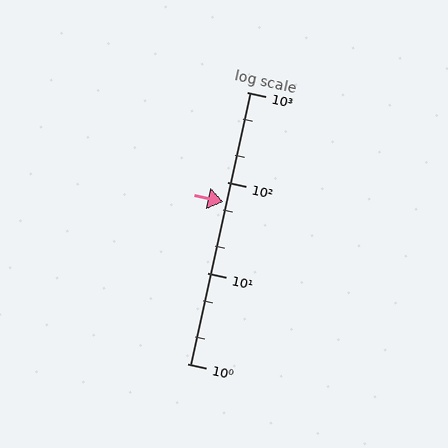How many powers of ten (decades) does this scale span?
The scale spans 3 decades, from 1 to 1000.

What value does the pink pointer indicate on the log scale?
The pointer indicates approximately 61.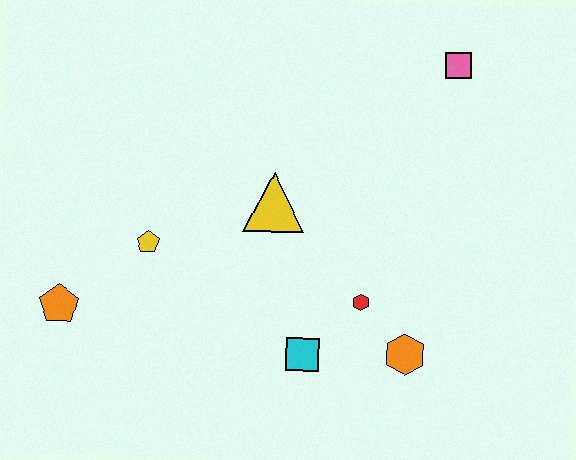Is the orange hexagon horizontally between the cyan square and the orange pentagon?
No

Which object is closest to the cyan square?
The red hexagon is closest to the cyan square.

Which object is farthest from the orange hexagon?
The orange pentagon is farthest from the orange hexagon.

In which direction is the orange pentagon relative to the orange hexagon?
The orange pentagon is to the left of the orange hexagon.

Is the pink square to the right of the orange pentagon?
Yes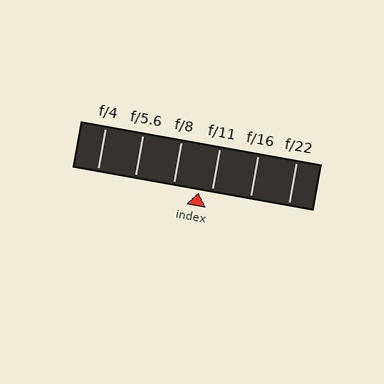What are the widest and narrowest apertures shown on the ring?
The widest aperture shown is f/4 and the narrowest is f/22.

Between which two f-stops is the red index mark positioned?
The index mark is between f/8 and f/11.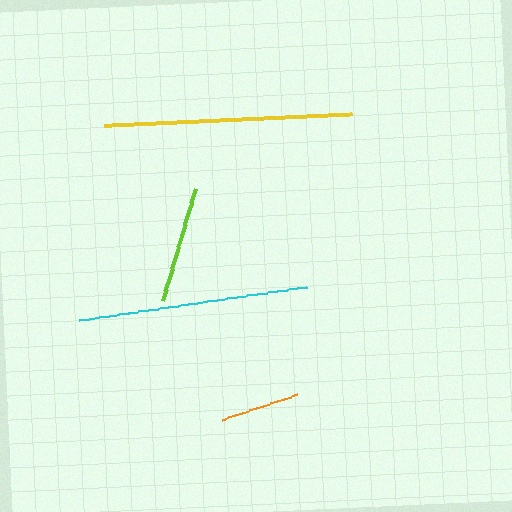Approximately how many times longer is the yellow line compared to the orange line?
The yellow line is approximately 3.1 times the length of the orange line.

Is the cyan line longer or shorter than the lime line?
The cyan line is longer than the lime line.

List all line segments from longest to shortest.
From longest to shortest: yellow, cyan, lime, orange.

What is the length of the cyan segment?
The cyan segment is approximately 230 pixels long.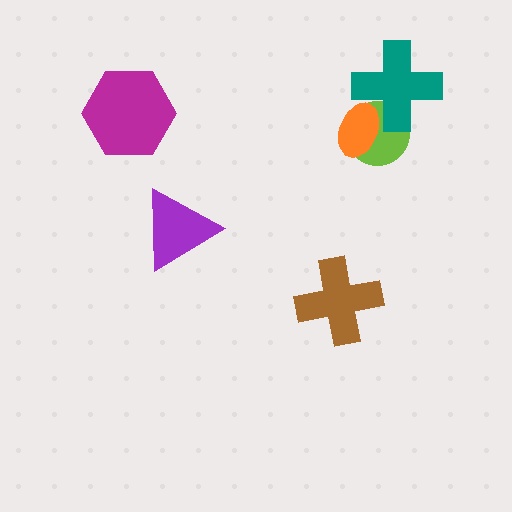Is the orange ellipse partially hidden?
No, no other shape covers it.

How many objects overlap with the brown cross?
0 objects overlap with the brown cross.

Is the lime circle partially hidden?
Yes, it is partially covered by another shape.